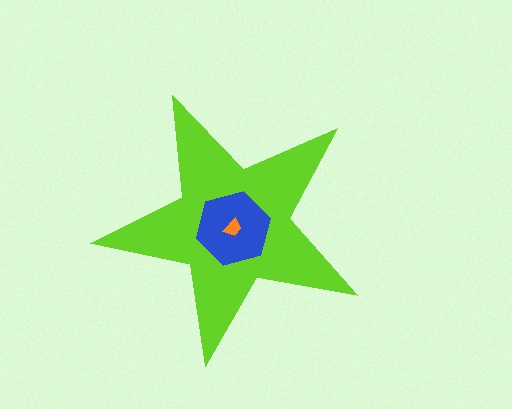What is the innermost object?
The orange trapezoid.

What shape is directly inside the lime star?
The blue hexagon.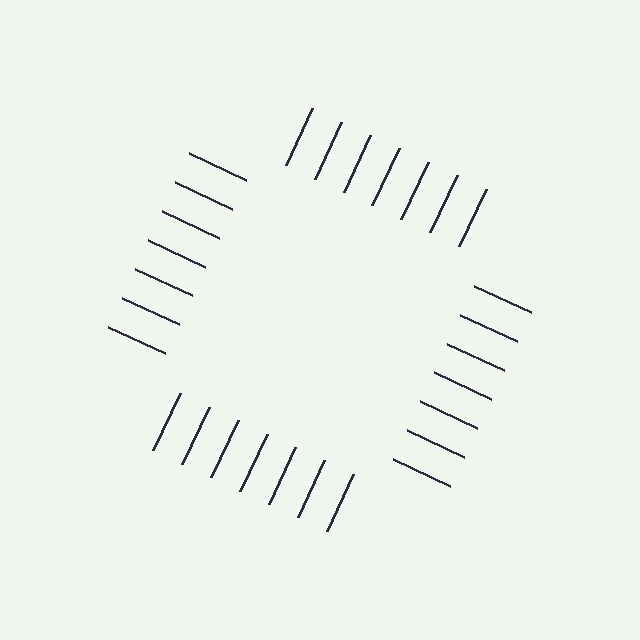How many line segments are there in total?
28 — 7 along each of the 4 edges.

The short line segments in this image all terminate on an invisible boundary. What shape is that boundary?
An illusory square — the line segments terminate on its edges but no continuous stroke is drawn.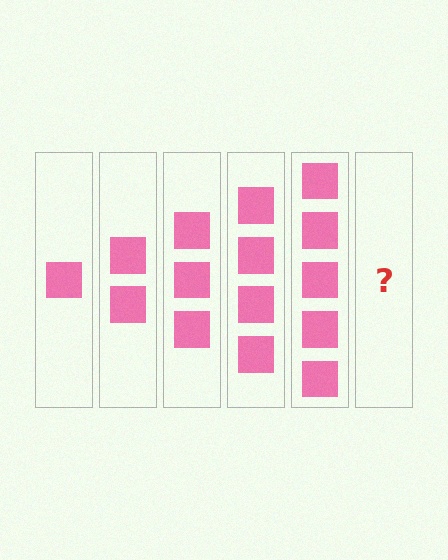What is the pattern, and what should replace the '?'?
The pattern is that each step adds one more square. The '?' should be 6 squares.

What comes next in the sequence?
The next element should be 6 squares.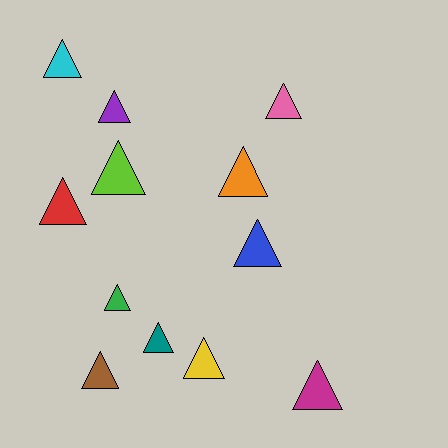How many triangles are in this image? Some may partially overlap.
There are 12 triangles.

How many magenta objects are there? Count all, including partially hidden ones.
There is 1 magenta object.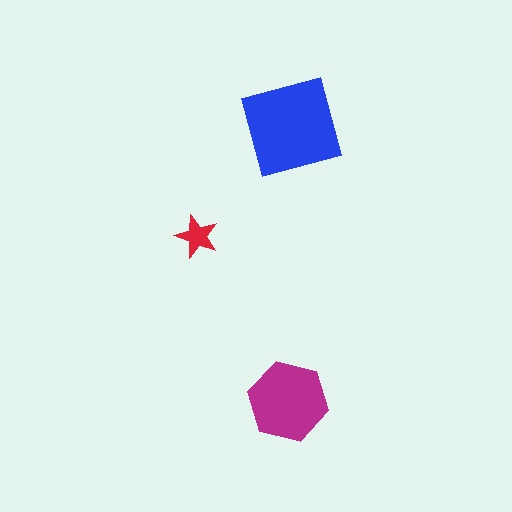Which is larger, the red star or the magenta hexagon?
The magenta hexagon.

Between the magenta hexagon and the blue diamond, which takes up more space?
The blue diamond.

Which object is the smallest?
The red star.